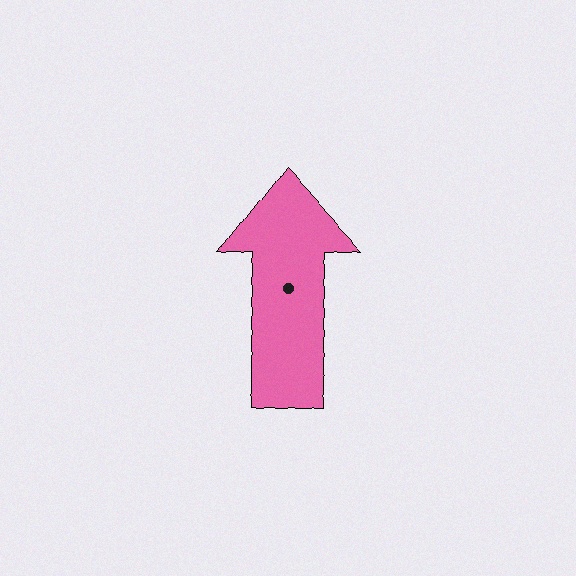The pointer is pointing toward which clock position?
Roughly 12 o'clock.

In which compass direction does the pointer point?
North.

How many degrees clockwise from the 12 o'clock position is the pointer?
Approximately 357 degrees.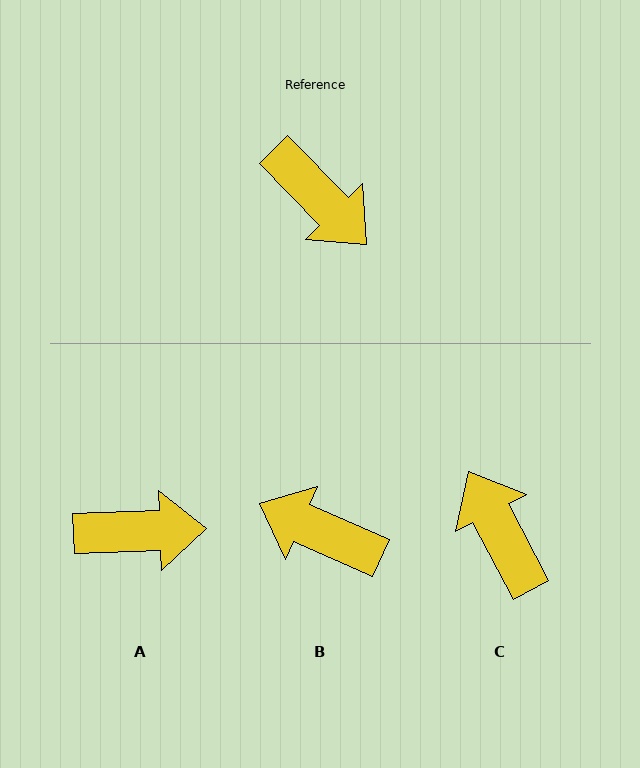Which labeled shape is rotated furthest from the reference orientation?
C, about 164 degrees away.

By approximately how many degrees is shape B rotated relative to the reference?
Approximately 158 degrees clockwise.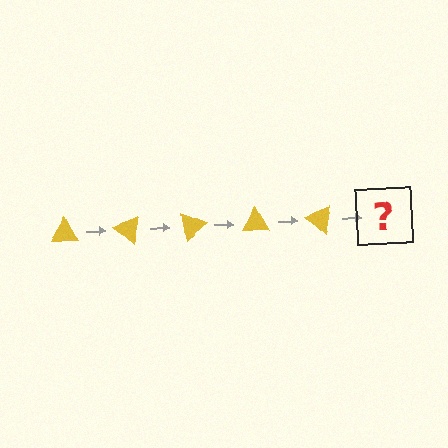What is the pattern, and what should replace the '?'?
The pattern is that the triangle rotates 40 degrees each step. The '?' should be a yellow triangle rotated 200 degrees.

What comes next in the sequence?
The next element should be a yellow triangle rotated 200 degrees.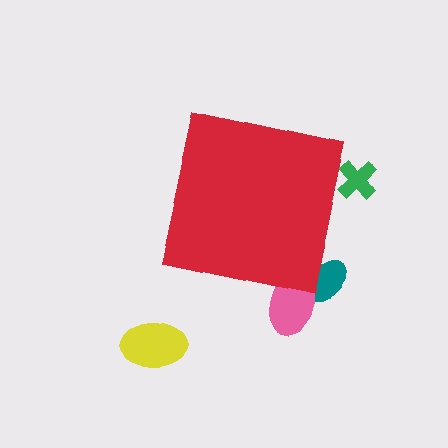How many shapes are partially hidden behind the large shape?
3 shapes are partially hidden.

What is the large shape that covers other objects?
A red square.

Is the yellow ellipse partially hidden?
No, the yellow ellipse is fully visible.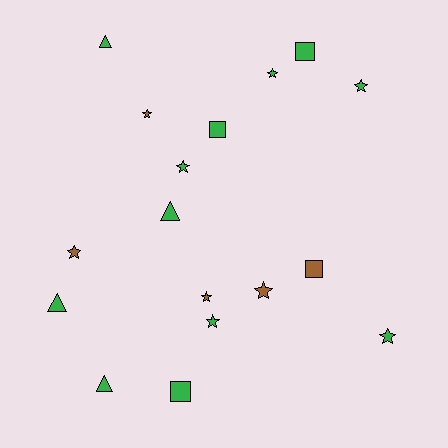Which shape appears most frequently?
Star, with 9 objects.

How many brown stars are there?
There are 4 brown stars.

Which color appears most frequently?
Green, with 12 objects.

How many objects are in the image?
There are 17 objects.